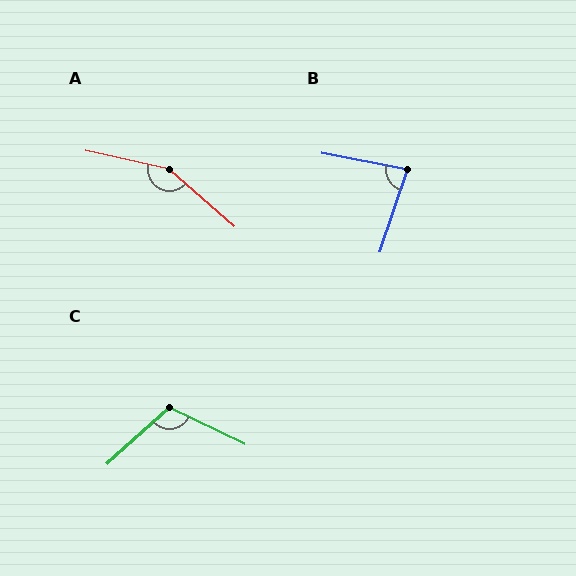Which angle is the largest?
A, at approximately 152 degrees.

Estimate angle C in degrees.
Approximately 112 degrees.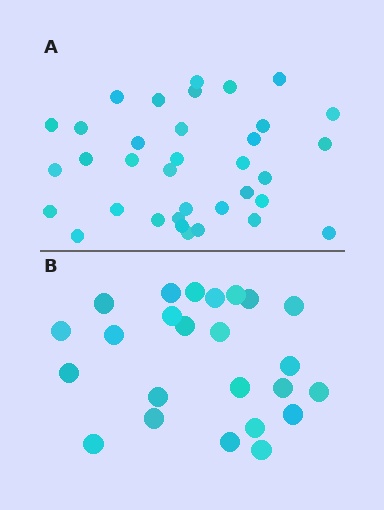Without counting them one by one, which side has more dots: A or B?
Region A (the top region) has more dots.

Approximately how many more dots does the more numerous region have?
Region A has roughly 12 or so more dots than region B.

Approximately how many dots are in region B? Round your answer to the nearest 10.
About 20 dots. (The exact count is 24, which rounds to 20.)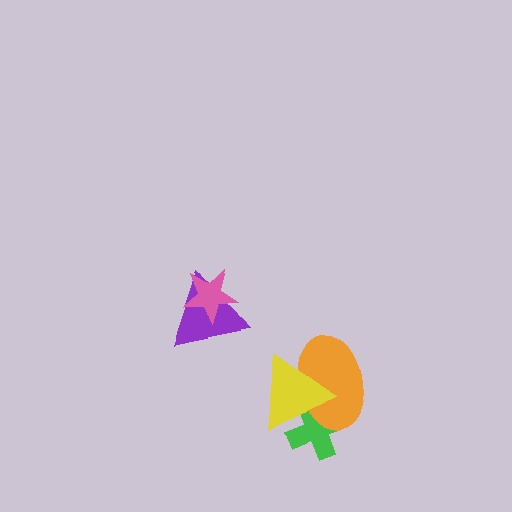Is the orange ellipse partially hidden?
Yes, it is partially covered by another shape.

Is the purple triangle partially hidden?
Yes, it is partially covered by another shape.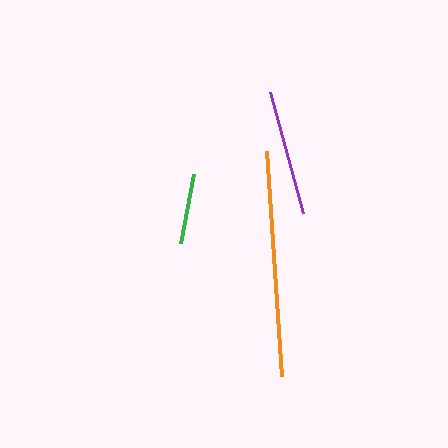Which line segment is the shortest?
The green line is the shortest at approximately 71 pixels.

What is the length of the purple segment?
The purple segment is approximately 125 pixels long.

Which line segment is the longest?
The orange line is the longest at approximately 225 pixels.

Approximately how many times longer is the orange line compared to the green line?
The orange line is approximately 3.2 times the length of the green line.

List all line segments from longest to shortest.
From longest to shortest: orange, purple, green.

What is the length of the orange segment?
The orange segment is approximately 225 pixels long.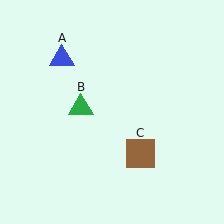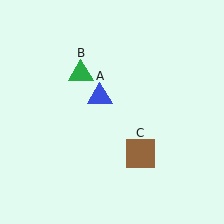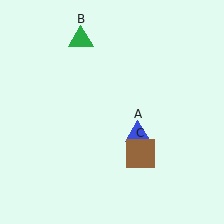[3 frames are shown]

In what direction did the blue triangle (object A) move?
The blue triangle (object A) moved down and to the right.